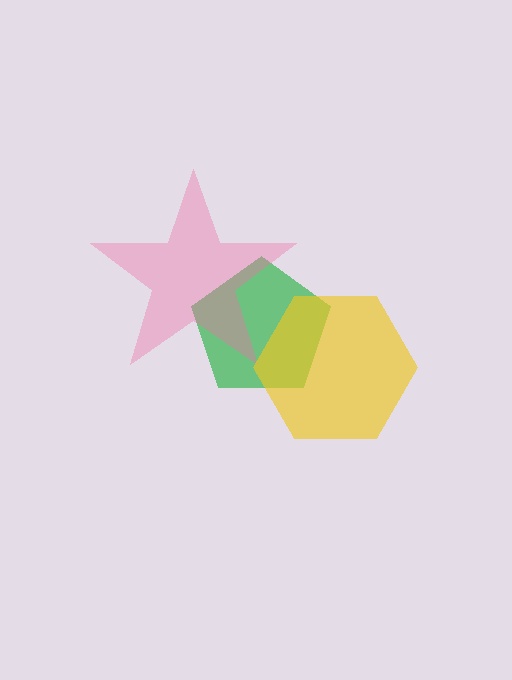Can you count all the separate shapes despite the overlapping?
Yes, there are 3 separate shapes.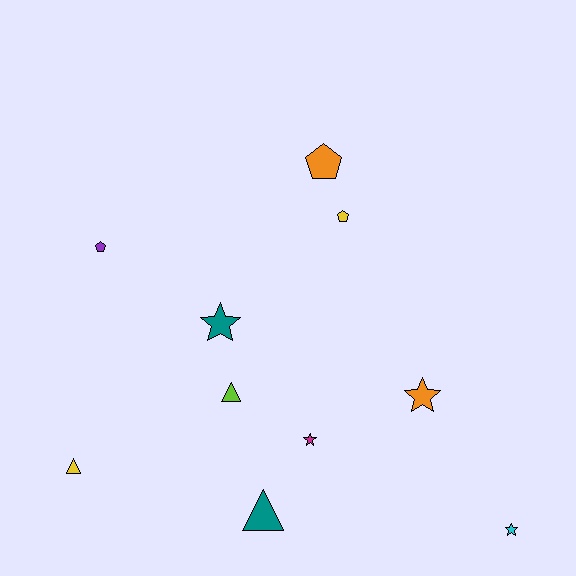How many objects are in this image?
There are 10 objects.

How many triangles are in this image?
There are 3 triangles.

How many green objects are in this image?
There are no green objects.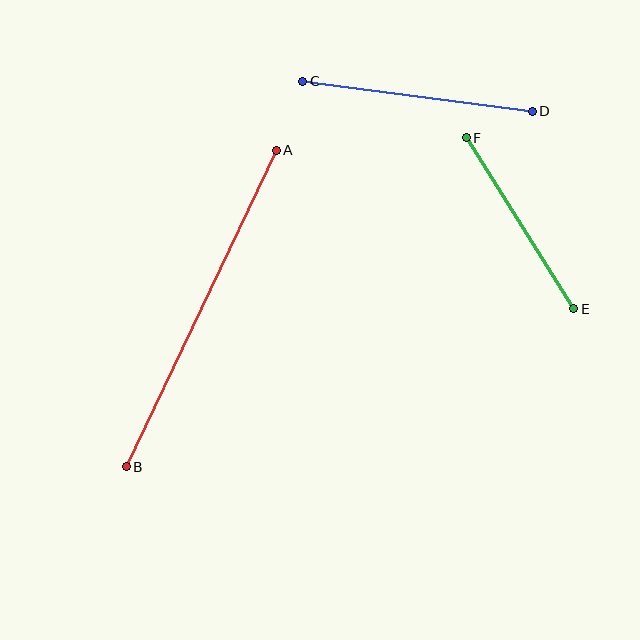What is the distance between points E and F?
The distance is approximately 202 pixels.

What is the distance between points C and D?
The distance is approximately 231 pixels.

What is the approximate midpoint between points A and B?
The midpoint is at approximately (201, 309) pixels.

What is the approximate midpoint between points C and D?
The midpoint is at approximately (418, 96) pixels.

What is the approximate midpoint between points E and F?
The midpoint is at approximately (520, 223) pixels.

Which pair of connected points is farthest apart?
Points A and B are farthest apart.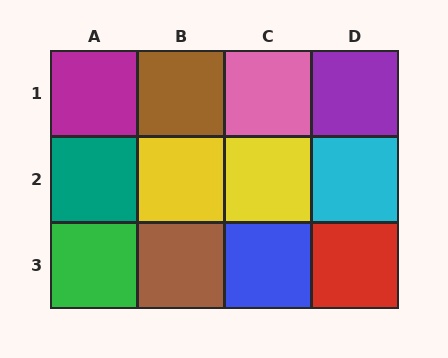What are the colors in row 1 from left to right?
Magenta, brown, pink, purple.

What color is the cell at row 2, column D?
Cyan.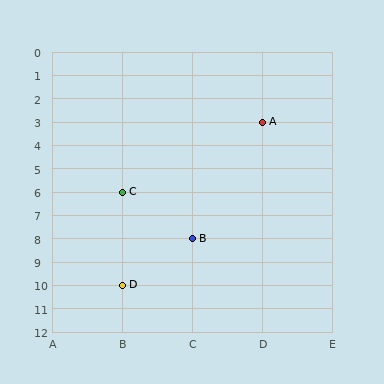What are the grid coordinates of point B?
Point B is at grid coordinates (C, 8).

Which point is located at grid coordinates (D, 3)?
Point A is at (D, 3).